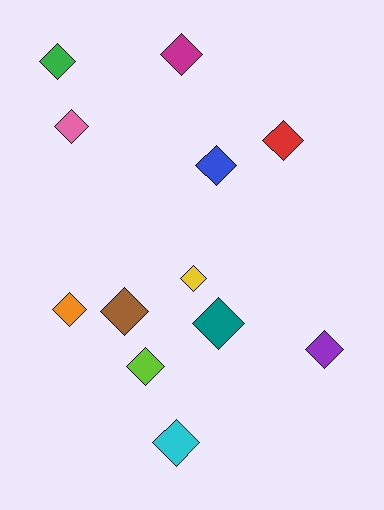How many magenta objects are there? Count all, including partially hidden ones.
There is 1 magenta object.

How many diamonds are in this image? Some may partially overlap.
There are 12 diamonds.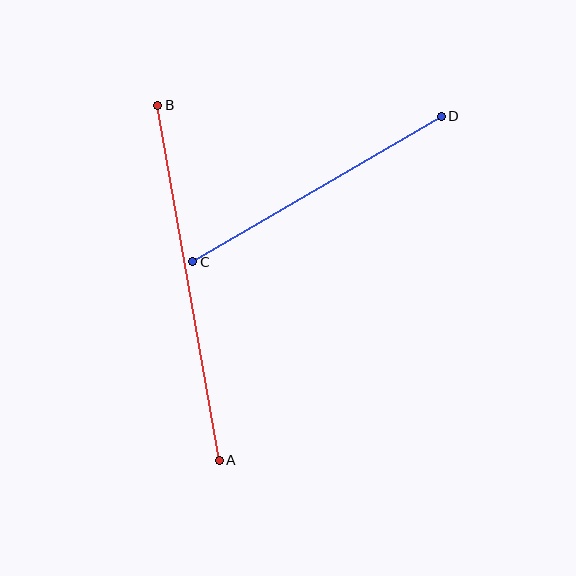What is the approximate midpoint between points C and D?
The midpoint is at approximately (317, 189) pixels.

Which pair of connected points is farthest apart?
Points A and B are farthest apart.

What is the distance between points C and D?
The distance is approximately 288 pixels.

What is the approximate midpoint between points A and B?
The midpoint is at approximately (189, 283) pixels.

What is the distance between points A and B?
The distance is approximately 360 pixels.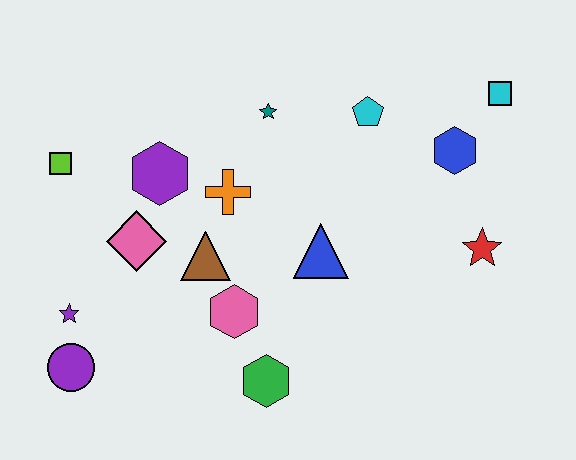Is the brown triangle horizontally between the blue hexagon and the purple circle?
Yes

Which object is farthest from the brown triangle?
The cyan square is farthest from the brown triangle.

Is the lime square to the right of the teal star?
No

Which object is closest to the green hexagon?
The pink hexagon is closest to the green hexagon.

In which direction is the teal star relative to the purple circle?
The teal star is above the purple circle.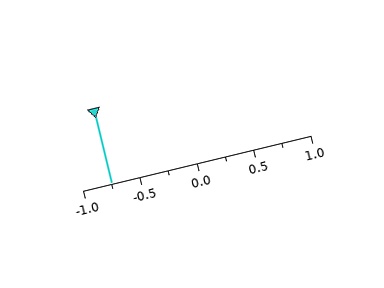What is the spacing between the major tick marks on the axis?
The major ticks are spaced 0.5 apart.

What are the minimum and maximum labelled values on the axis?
The axis runs from -1.0 to 1.0.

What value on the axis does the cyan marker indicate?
The marker indicates approximately -0.75.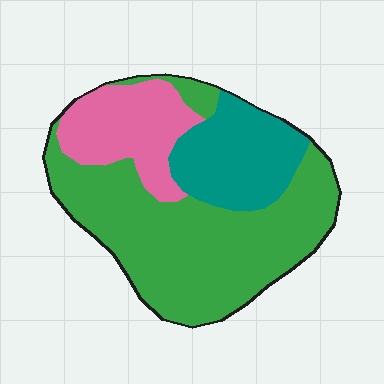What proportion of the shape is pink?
Pink takes up about one fifth (1/5) of the shape.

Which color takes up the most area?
Green, at roughly 60%.